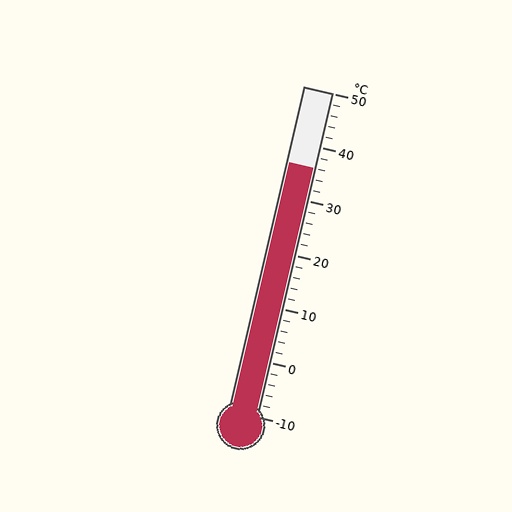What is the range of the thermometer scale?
The thermometer scale ranges from -10°C to 50°C.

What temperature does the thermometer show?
The thermometer shows approximately 36°C.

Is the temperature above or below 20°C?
The temperature is above 20°C.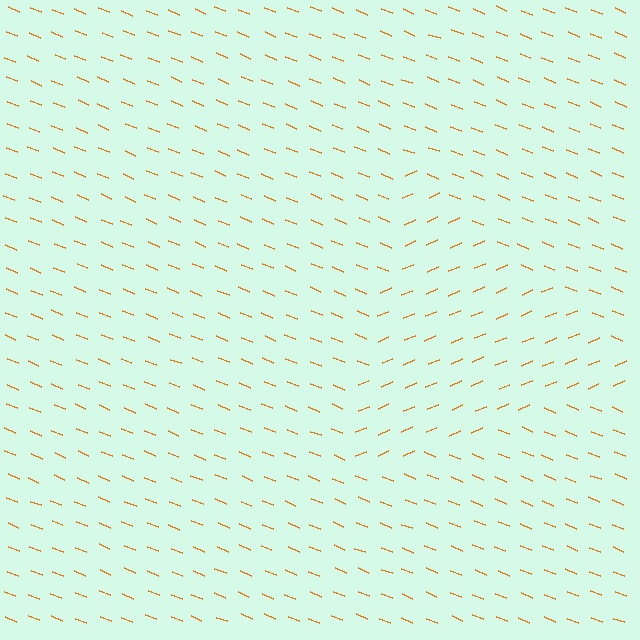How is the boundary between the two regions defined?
The boundary is defined purely by a change in line orientation (approximately 45 degrees difference). All lines are the same color and thickness.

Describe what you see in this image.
The image is filled with small orange line segments. A triangle region in the image has lines oriented differently from the surrounding lines, creating a visible texture boundary.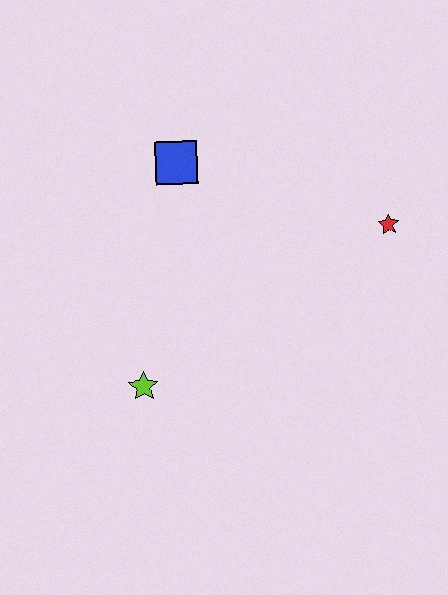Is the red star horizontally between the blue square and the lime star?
No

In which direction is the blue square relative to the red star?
The blue square is to the left of the red star.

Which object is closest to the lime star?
The blue square is closest to the lime star.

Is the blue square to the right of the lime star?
Yes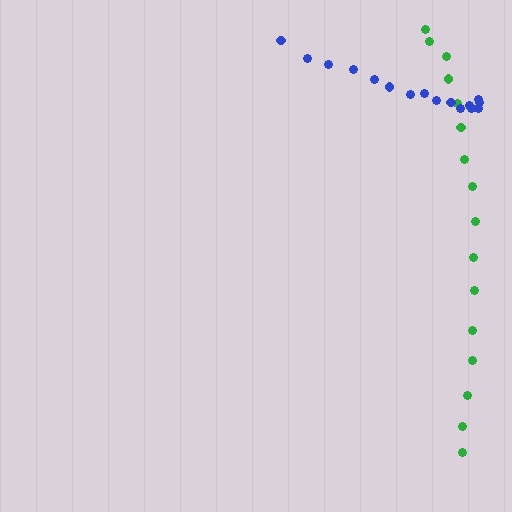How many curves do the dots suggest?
There are 2 distinct paths.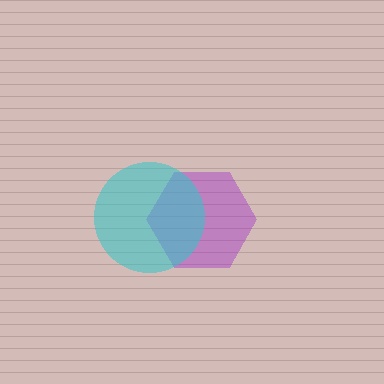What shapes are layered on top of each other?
The layered shapes are: a purple hexagon, a cyan circle.